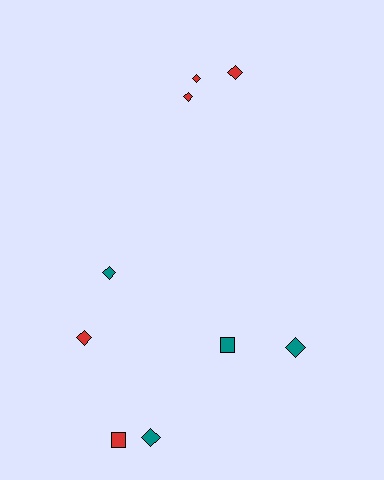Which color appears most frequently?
Red, with 5 objects.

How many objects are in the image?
There are 9 objects.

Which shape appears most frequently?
Diamond, with 7 objects.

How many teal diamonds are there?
There are 3 teal diamonds.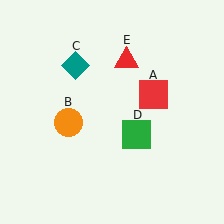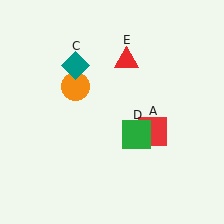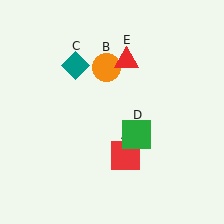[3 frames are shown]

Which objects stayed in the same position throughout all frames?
Teal diamond (object C) and green square (object D) and red triangle (object E) remained stationary.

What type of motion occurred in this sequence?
The red square (object A), orange circle (object B) rotated clockwise around the center of the scene.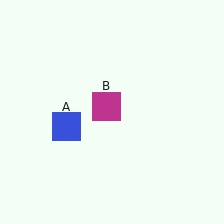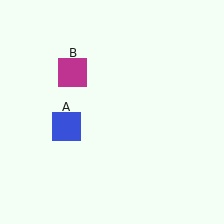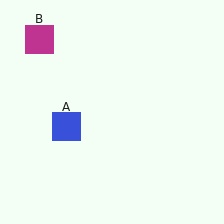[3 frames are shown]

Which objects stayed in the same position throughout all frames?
Blue square (object A) remained stationary.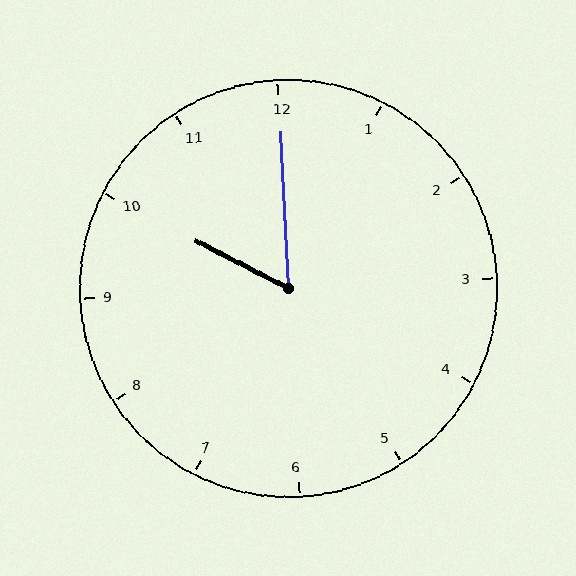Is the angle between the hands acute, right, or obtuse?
It is acute.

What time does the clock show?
10:00.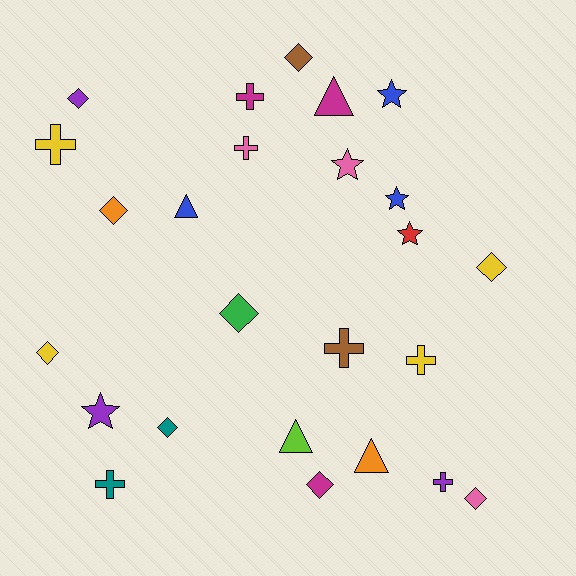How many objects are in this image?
There are 25 objects.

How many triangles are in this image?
There are 4 triangles.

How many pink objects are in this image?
There are 3 pink objects.